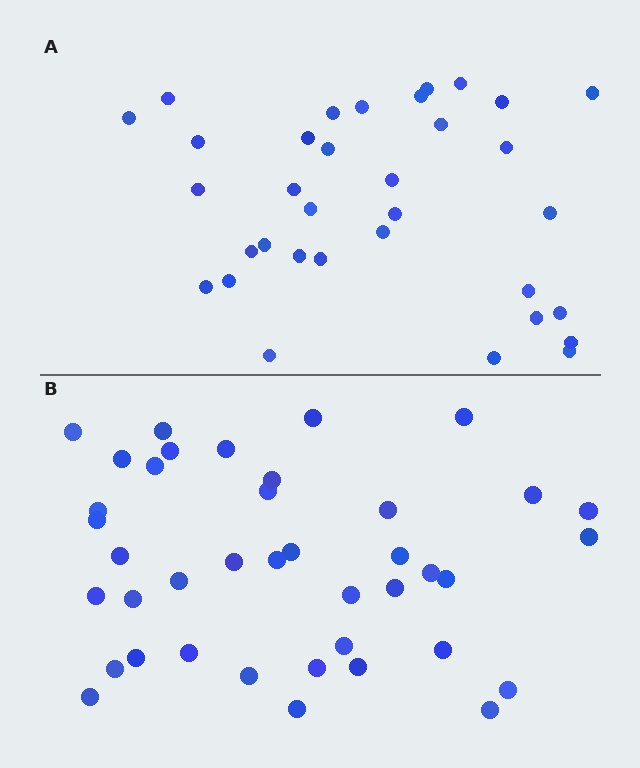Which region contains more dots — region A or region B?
Region B (the bottom region) has more dots.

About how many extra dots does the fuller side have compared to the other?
Region B has about 6 more dots than region A.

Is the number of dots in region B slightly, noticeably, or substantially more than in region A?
Region B has only slightly more — the two regions are fairly close. The ratio is roughly 1.2 to 1.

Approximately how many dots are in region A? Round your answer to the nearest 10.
About 30 dots. (The exact count is 34, which rounds to 30.)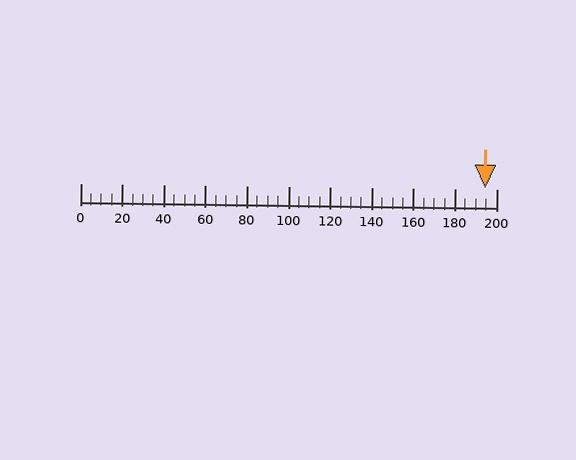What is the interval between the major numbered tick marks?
The major tick marks are spaced 20 units apart.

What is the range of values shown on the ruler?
The ruler shows values from 0 to 200.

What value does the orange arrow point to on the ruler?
The orange arrow points to approximately 194.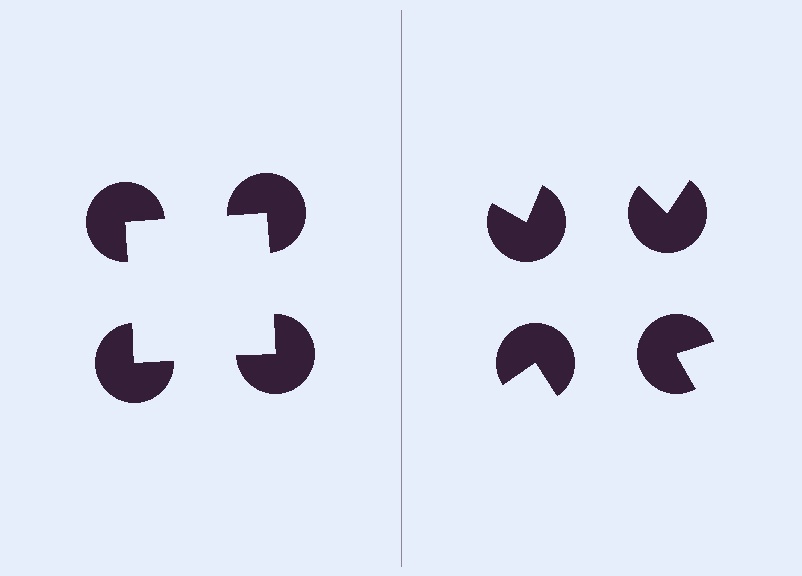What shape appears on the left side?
An illusory square.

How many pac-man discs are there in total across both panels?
8 — 4 on each side.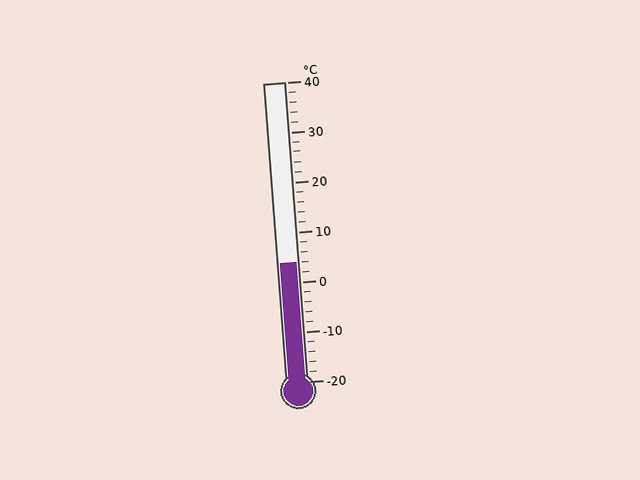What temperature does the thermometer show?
The thermometer shows approximately 4°C.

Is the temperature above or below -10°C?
The temperature is above -10°C.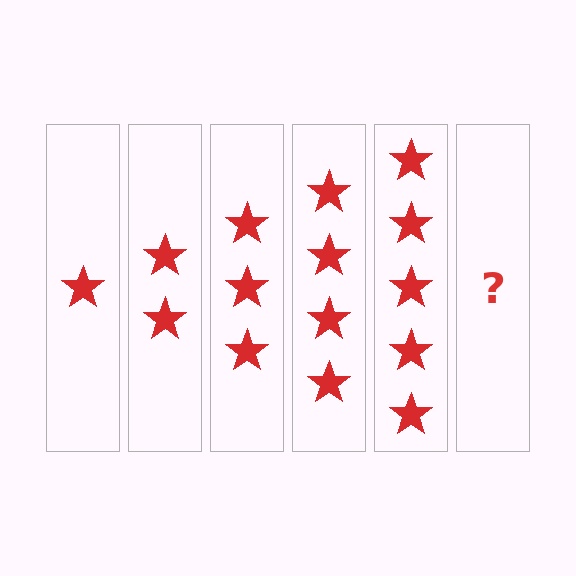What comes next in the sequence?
The next element should be 6 stars.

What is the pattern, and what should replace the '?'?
The pattern is that each step adds one more star. The '?' should be 6 stars.